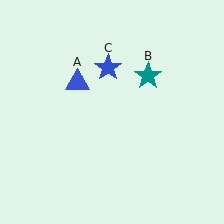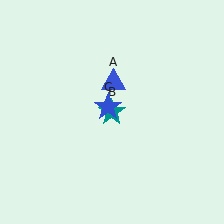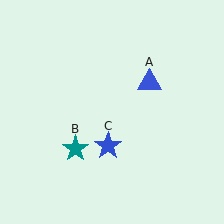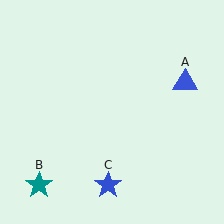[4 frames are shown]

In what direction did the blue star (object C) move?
The blue star (object C) moved down.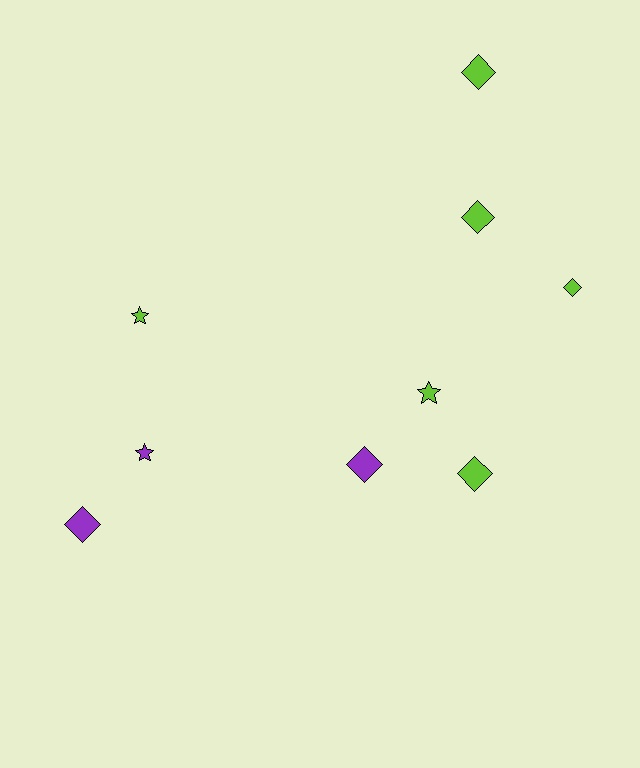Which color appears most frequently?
Lime, with 6 objects.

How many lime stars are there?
There are 2 lime stars.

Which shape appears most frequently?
Diamond, with 6 objects.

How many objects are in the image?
There are 9 objects.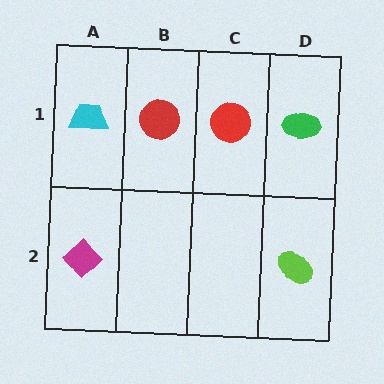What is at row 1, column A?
A cyan trapezoid.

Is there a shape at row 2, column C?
No, that cell is empty.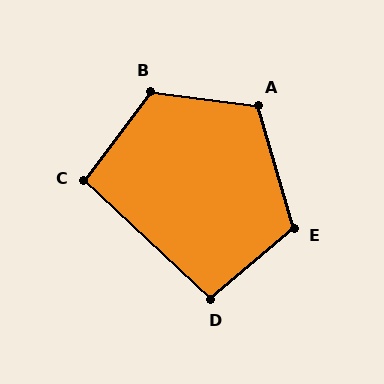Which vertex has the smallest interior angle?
C, at approximately 96 degrees.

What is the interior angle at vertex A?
Approximately 114 degrees (obtuse).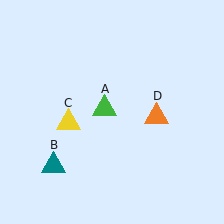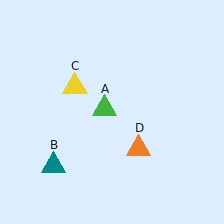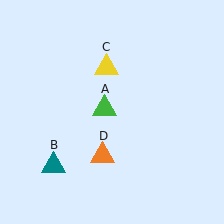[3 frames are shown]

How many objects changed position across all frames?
2 objects changed position: yellow triangle (object C), orange triangle (object D).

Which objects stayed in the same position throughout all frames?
Green triangle (object A) and teal triangle (object B) remained stationary.